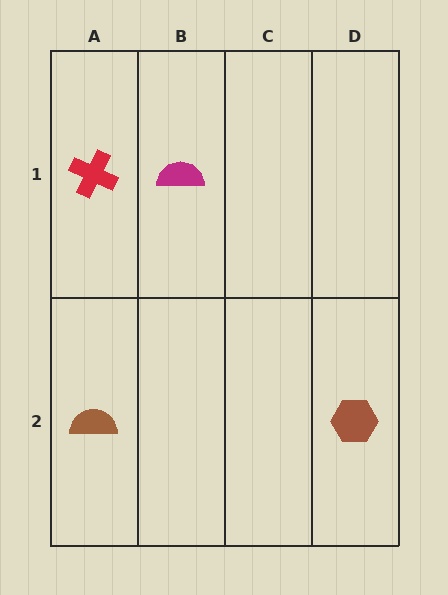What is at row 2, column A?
A brown semicircle.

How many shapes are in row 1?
2 shapes.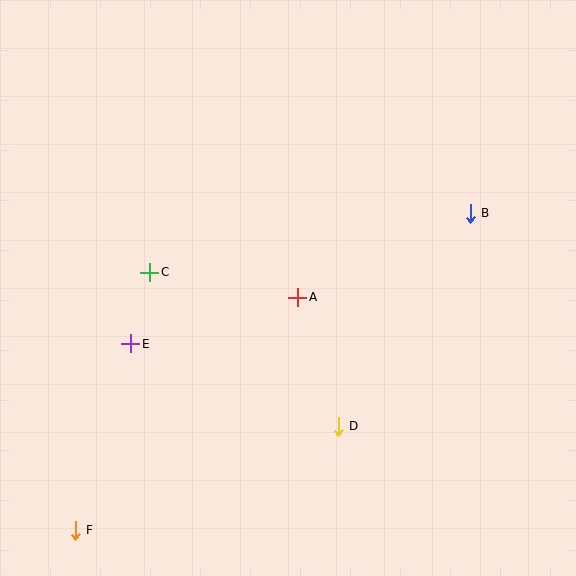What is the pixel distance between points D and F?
The distance between D and F is 283 pixels.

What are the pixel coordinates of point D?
Point D is at (338, 426).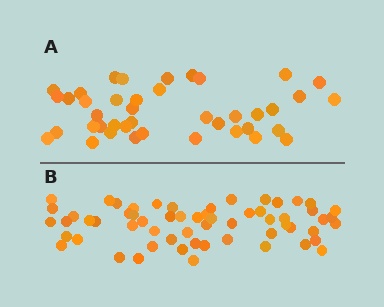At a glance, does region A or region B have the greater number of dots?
Region B (the bottom region) has more dots.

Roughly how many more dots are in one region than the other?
Region B has approximately 20 more dots than region A.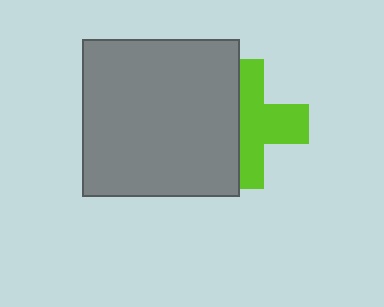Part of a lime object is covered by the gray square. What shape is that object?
It is a cross.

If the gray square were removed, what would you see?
You would see the complete lime cross.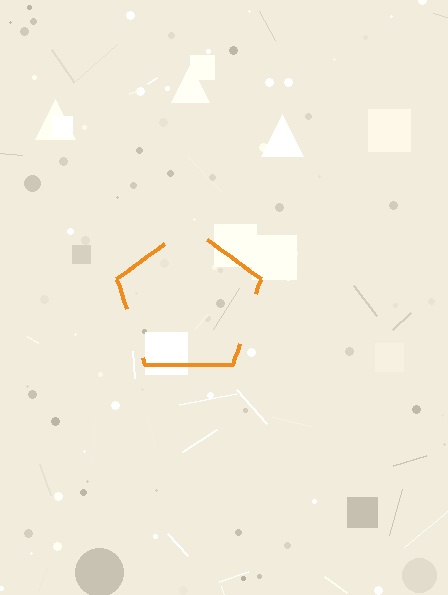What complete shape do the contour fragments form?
The contour fragments form a pentagon.